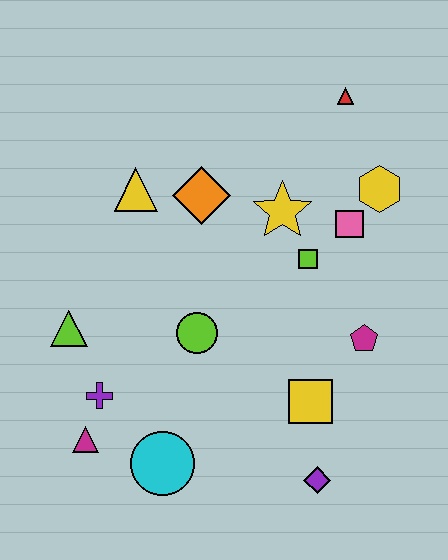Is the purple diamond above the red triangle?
No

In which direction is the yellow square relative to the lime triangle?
The yellow square is to the right of the lime triangle.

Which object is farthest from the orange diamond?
The purple diamond is farthest from the orange diamond.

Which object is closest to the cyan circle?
The magenta triangle is closest to the cyan circle.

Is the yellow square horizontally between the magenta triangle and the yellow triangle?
No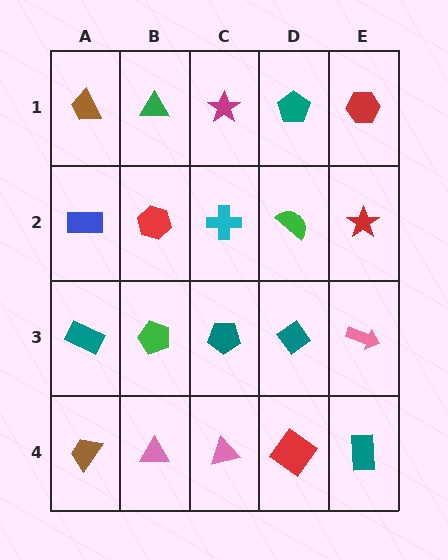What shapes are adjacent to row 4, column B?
A green pentagon (row 3, column B), a brown trapezoid (row 4, column A), a pink triangle (row 4, column C).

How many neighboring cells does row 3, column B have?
4.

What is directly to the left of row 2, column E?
A green semicircle.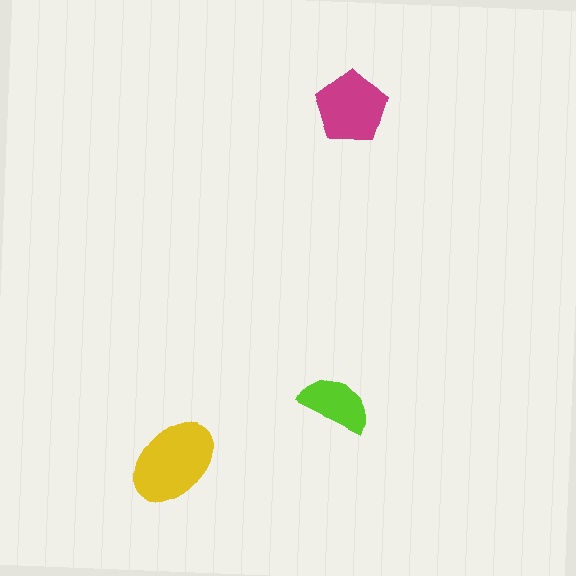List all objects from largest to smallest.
The yellow ellipse, the magenta pentagon, the lime semicircle.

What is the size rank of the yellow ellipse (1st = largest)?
1st.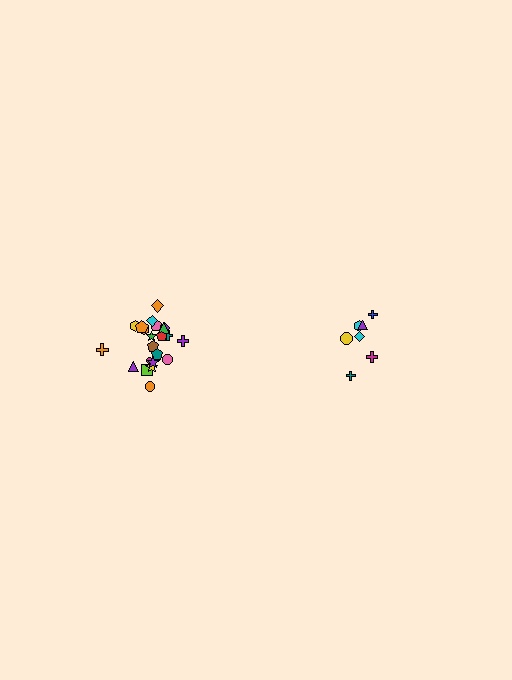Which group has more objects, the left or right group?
The left group.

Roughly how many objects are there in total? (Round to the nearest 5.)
Roughly 30 objects in total.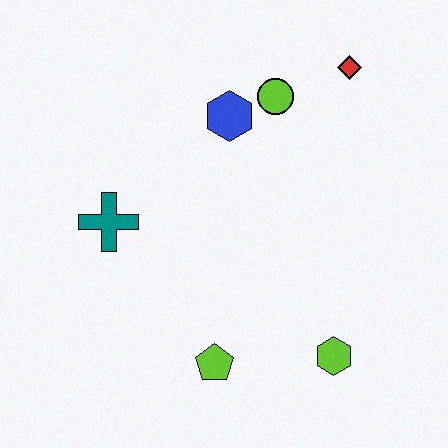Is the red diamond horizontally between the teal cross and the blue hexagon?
No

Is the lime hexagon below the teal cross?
Yes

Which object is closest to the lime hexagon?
The lime pentagon is closest to the lime hexagon.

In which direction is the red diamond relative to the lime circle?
The red diamond is to the right of the lime circle.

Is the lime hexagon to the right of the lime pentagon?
Yes